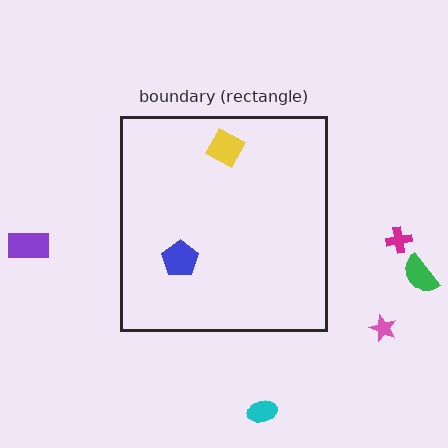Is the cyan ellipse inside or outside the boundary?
Outside.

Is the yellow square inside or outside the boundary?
Inside.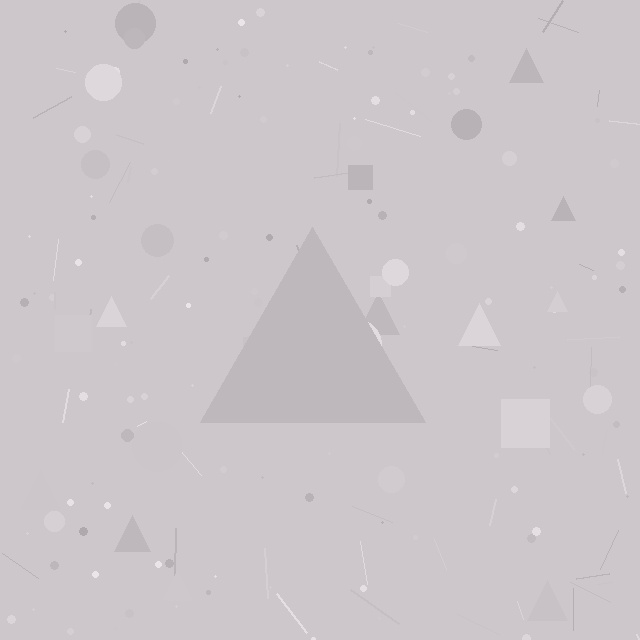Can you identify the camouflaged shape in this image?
The camouflaged shape is a triangle.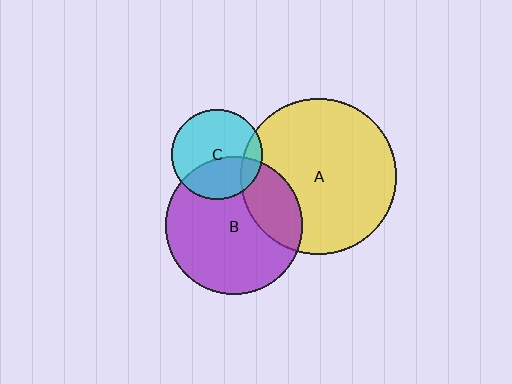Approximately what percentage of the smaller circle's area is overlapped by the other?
Approximately 15%.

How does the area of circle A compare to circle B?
Approximately 1.3 times.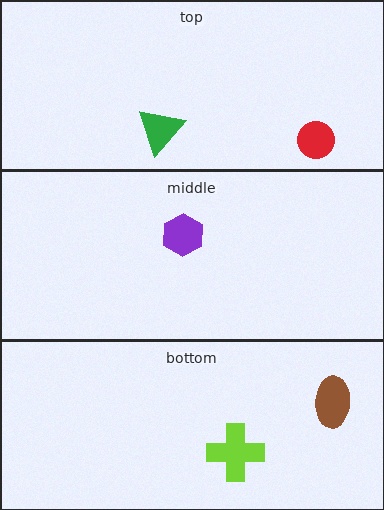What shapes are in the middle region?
The purple hexagon.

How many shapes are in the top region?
2.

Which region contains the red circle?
The top region.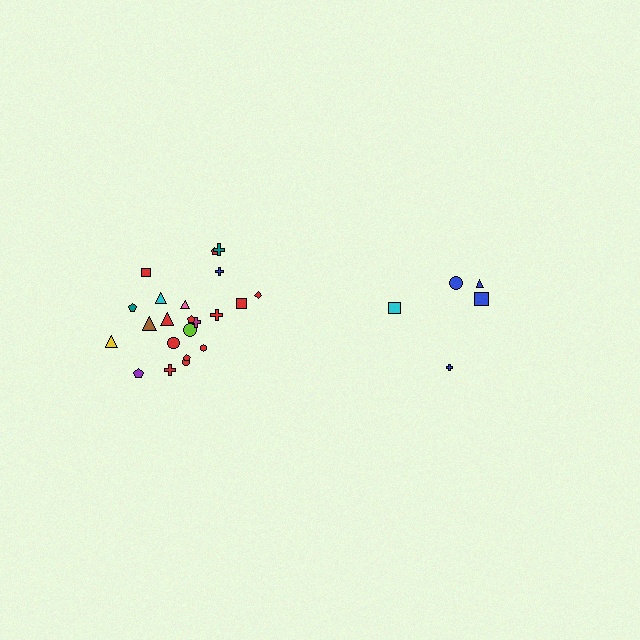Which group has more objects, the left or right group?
The left group.